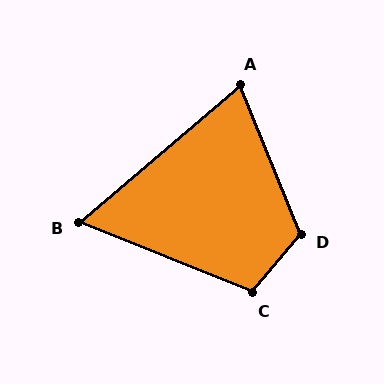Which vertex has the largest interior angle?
D, at approximately 118 degrees.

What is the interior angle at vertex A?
Approximately 72 degrees (acute).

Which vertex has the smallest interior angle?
B, at approximately 62 degrees.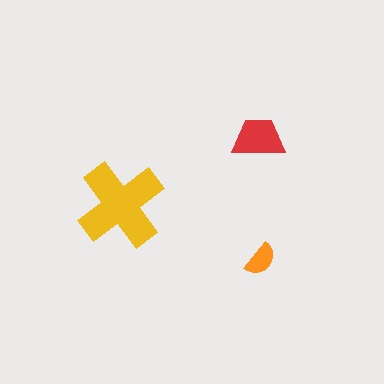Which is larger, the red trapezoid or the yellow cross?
The yellow cross.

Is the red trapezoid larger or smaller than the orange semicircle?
Larger.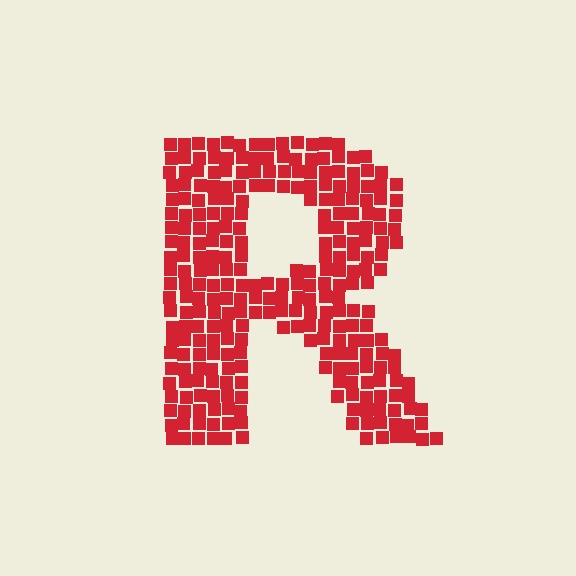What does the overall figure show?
The overall figure shows the letter R.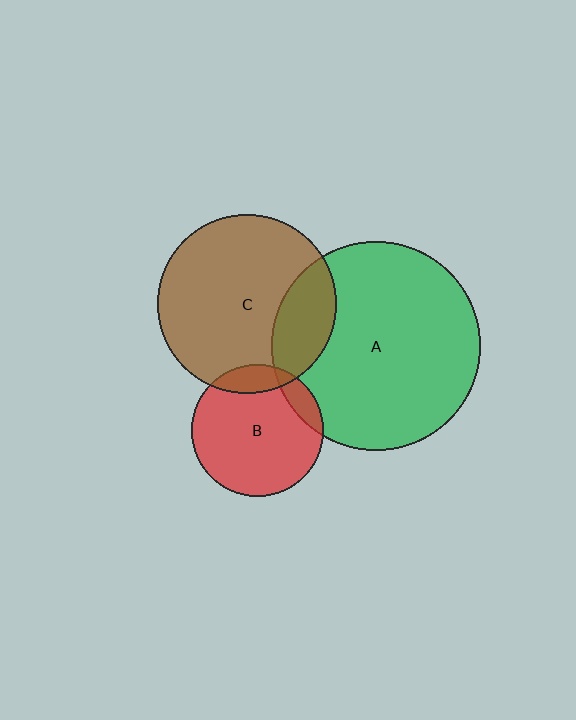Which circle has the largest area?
Circle A (green).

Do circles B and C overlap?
Yes.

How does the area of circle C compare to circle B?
Approximately 1.8 times.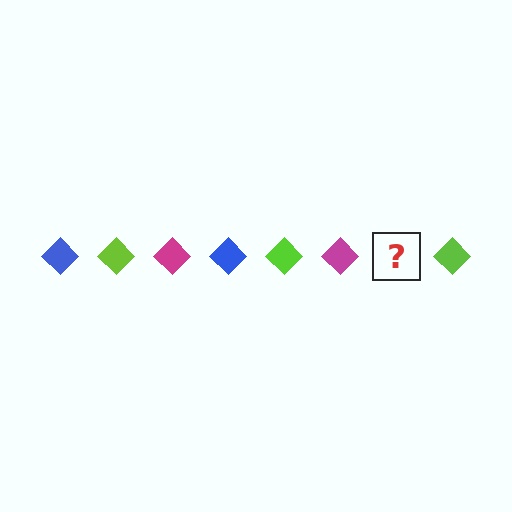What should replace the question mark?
The question mark should be replaced with a blue diamond.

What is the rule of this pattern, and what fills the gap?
The rule is that the pattern cycles through blue, lime, magenta diamonds. The gap should be filled with a blue diamond.